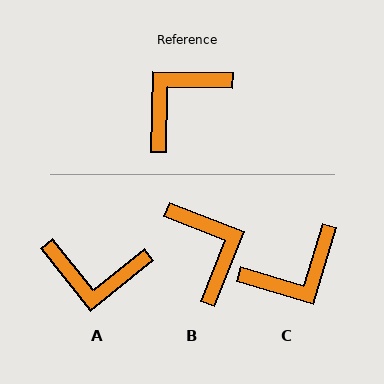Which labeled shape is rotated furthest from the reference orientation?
C, about 164 degrees away.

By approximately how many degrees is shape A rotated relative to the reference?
Approximately 130 degrees counter-clockwise.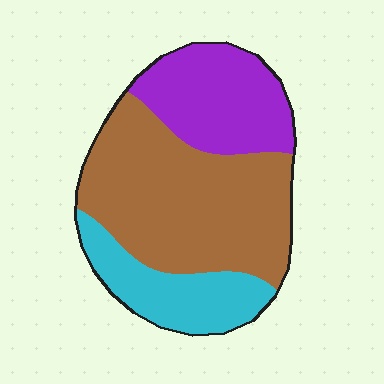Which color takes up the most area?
Brown, at roughly 55%.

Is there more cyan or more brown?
Brown.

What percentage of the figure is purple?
Purple takes up about one quarter (1/4) of the figure.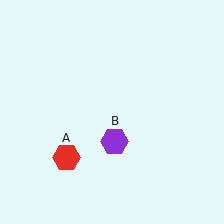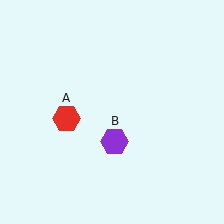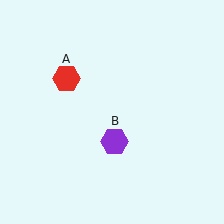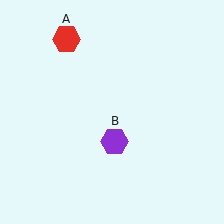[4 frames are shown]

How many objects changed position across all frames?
1 object changed position: red hexagon (object A).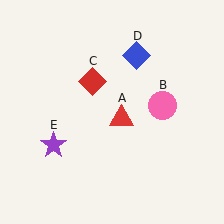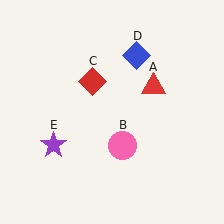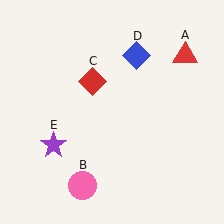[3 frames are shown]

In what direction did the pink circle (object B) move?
The pink circle (object B) moved down and to the left.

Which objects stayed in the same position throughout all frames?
Red diamond (object C) and blue diamond (object D) and purple star (object E) remained stationary.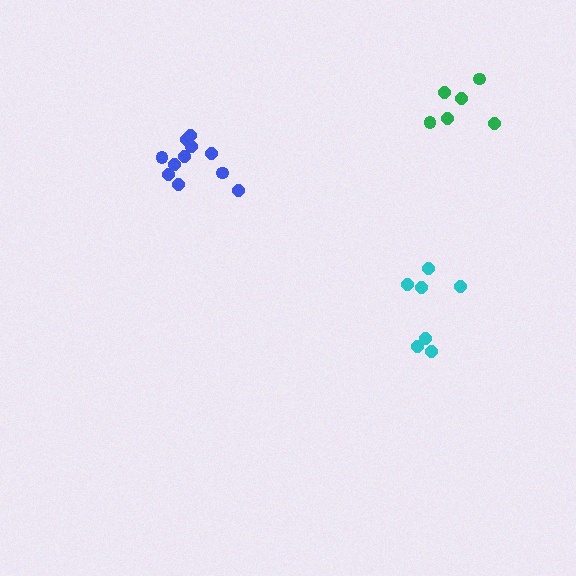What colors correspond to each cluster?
The clusters are colored: blue, cyan, green.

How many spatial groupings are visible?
There are 3 spatial groupings.